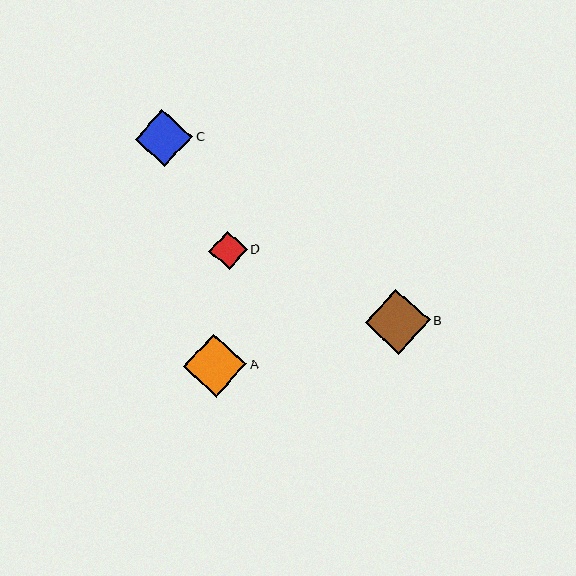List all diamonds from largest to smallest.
From largest to smallest: B, A, C, D.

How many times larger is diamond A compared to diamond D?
Diamond A is approximately 1.6 times the size of diamond D.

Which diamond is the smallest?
Diamond D is the smallest with a size of approximately 39 pixels.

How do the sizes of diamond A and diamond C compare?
Diamond A and diamond C are approximately the same size.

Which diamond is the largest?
Diamond B is the largest with a size of approximately 65 pixels.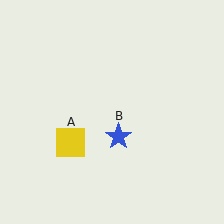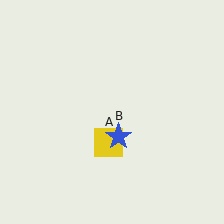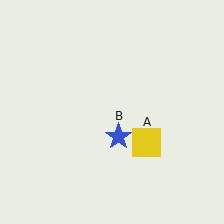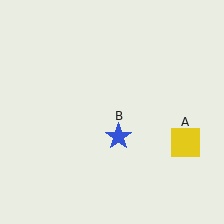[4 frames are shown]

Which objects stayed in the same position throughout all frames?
Blue star (object B) remained stationary.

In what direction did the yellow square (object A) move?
The yellow square (object A) moved right.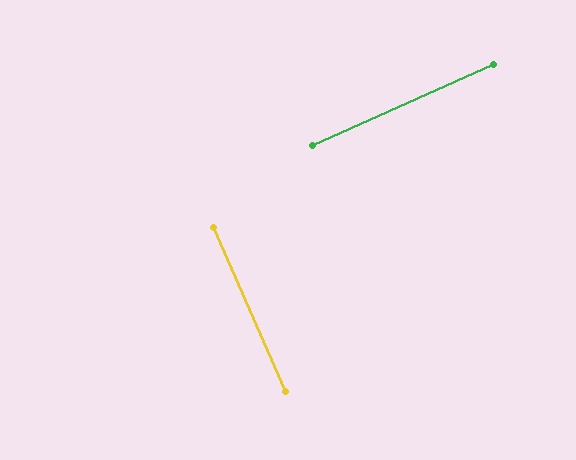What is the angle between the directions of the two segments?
Approximately 90 degrees.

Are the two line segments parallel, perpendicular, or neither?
Perpendicular — they meet at approximately 90°.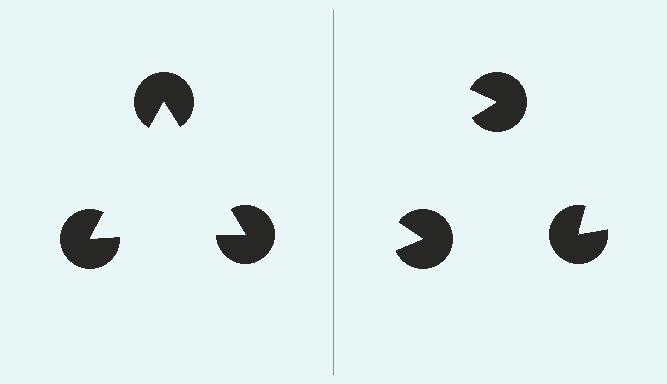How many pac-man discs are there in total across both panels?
6 — 3 on each side.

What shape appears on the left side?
An illusory triangle.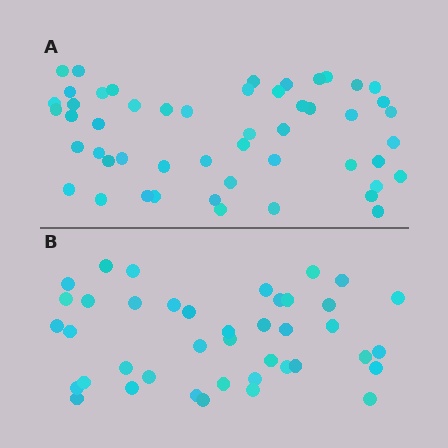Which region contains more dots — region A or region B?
Region A (the top region) has more dots.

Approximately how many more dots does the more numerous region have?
Region A has roughly 10 or so more dots than region B.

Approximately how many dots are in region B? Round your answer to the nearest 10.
About 40 dots. (The exact count is 41, which rounds to 40.)